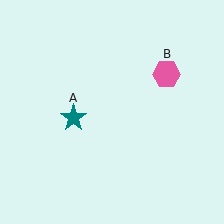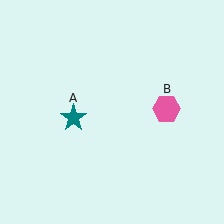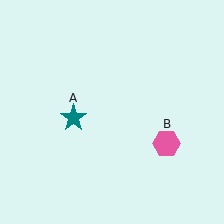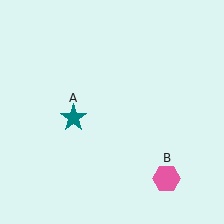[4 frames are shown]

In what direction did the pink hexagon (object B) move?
The pink hexagon (object B) moved down.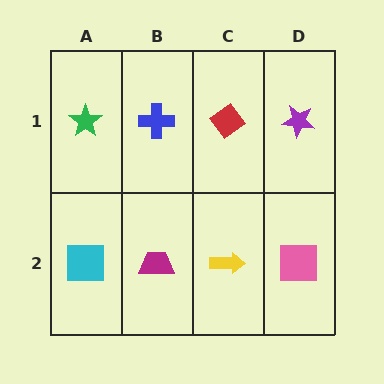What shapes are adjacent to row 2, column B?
A blue cross (row 1, column B), a cyan square (row 2, column A), a yellow arrow (row 2, column C).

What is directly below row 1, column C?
A yellow arrow.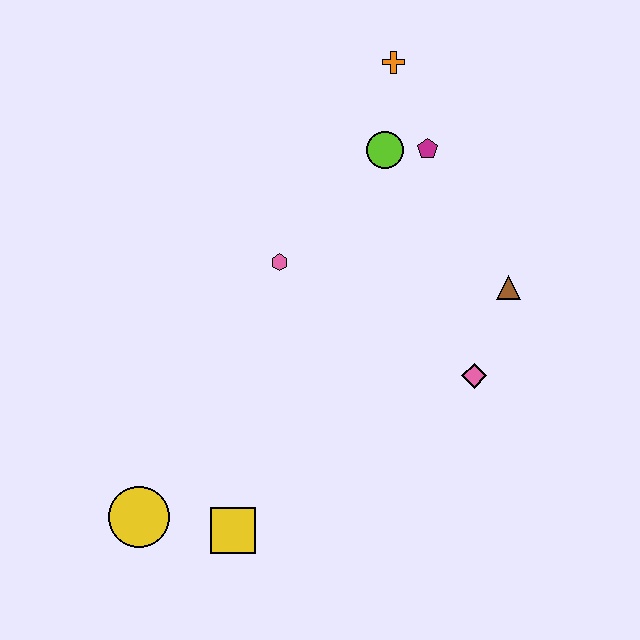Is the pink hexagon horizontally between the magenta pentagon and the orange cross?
No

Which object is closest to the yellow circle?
The yellow square is closest to the yellow circle.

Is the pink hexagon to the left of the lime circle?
Yes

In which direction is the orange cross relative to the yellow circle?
The orange cross is above the yellow circle.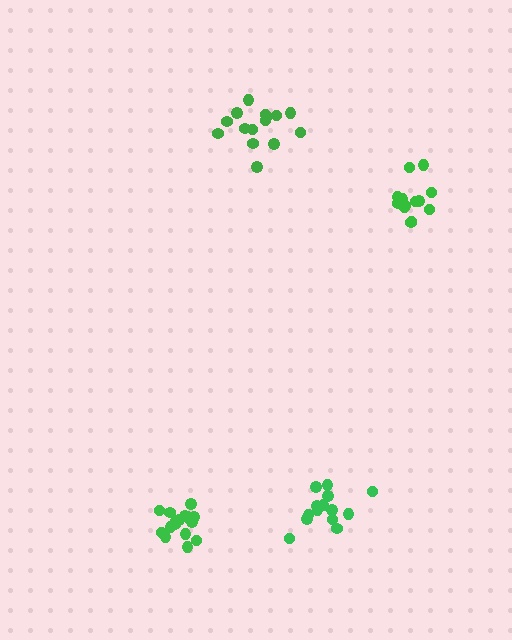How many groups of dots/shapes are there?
There are 4 groups.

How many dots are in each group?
Group 1: 14 dots, Group 2: 13 dots, Group 3: 15 dots, Group 4: 16 dots (58 total).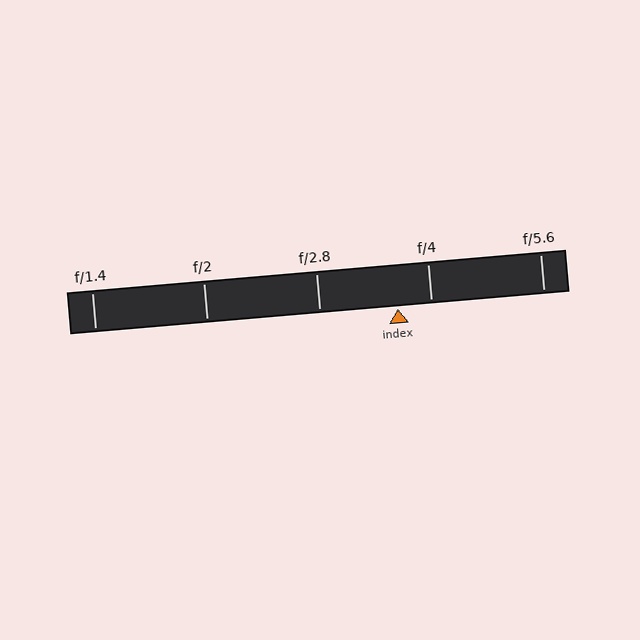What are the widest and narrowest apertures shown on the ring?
The widest aperture shown is f/1.4 and the narrowest is f/5.6.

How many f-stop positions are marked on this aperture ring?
There are 5 f-stop positions marked.